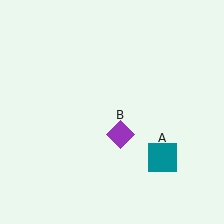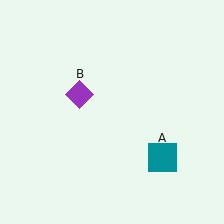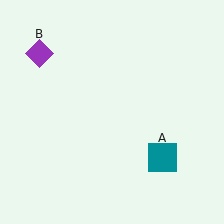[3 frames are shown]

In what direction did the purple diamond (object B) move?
The purple diamond (object B) moved up and to the left.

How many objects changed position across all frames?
1 object changed position: purple diamond (object B).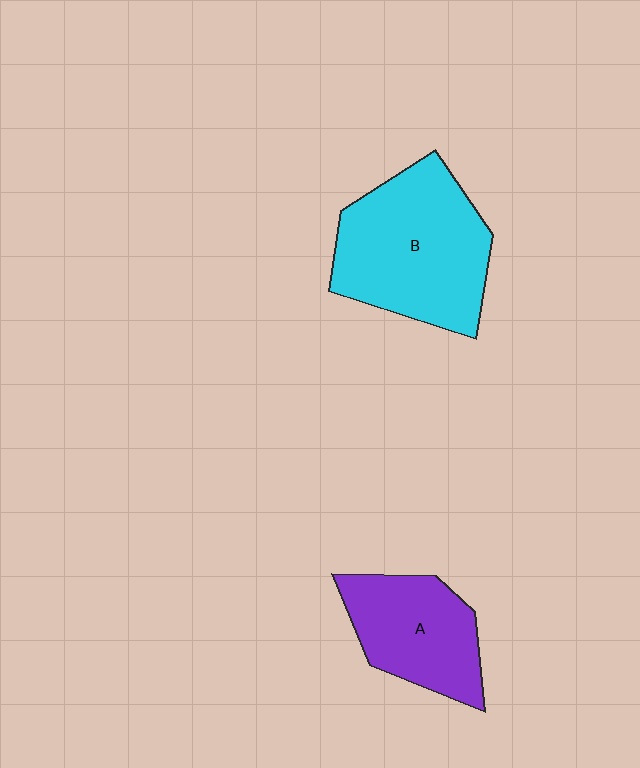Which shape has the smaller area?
Shape A (purple).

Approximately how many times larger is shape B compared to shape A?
Approximately 1.5 times.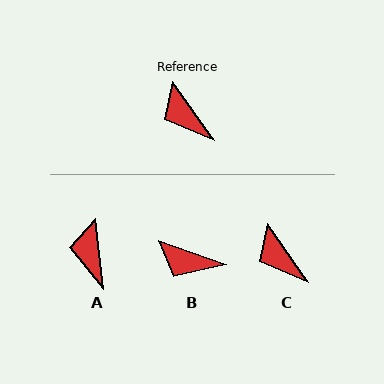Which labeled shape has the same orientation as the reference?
C.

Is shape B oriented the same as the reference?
No, it is off by about 35 degrees.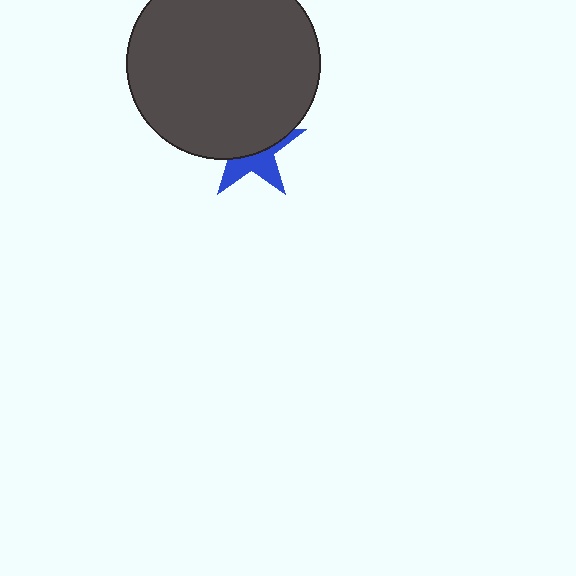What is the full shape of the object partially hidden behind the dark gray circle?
The partially hidden object is a blue star.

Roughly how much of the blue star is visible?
A small part of it is visible (roughly 42%).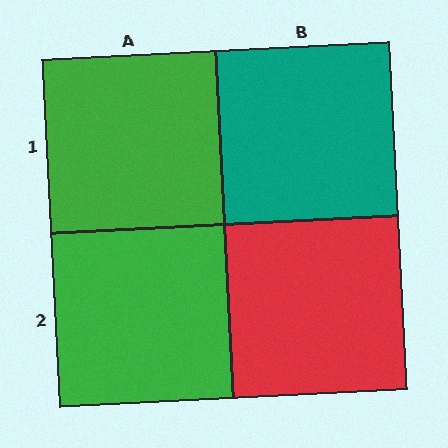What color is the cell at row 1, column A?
Green.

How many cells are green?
2 cells are green.